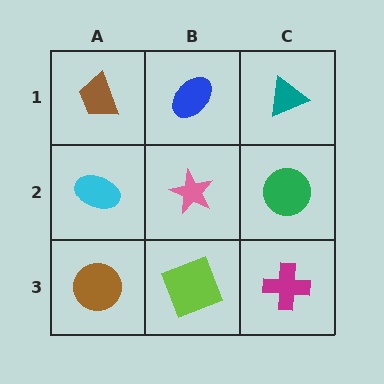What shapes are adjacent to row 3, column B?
A pink star (row 2, column B), a brown circle (row 3, column A), a magenta cross (row 3, column C).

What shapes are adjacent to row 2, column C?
A teal triangle (row 1, column C), a magenta cross (row 3, column C), a pink star (row 2, column B).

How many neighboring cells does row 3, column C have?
2.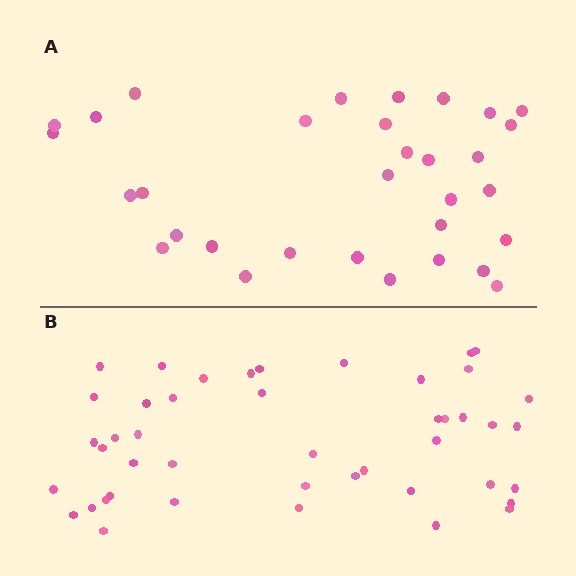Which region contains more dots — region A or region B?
Region B (the bottom region) has more dots.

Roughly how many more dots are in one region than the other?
Region B has approximately 15 more dots than region A.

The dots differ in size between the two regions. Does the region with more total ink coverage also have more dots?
No. Region A has more total ink coverage because its dots are larger, but region B actually contains more individual dots. Total area can be misleading — the number of items is what matters here.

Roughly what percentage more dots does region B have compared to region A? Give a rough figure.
About 40% more.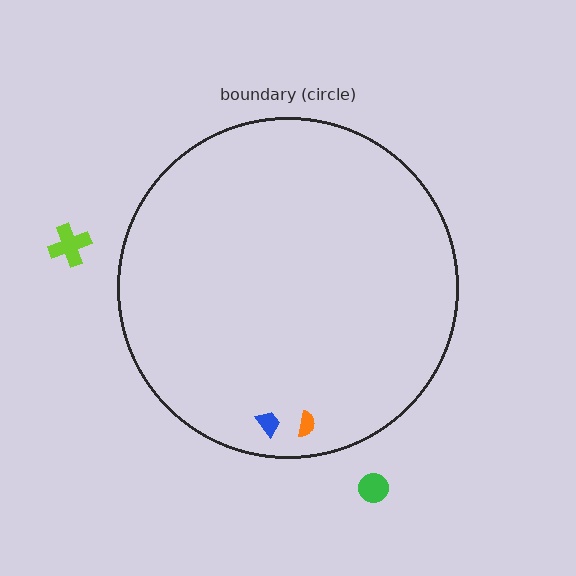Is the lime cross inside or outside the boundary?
Outside.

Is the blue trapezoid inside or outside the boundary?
Inside.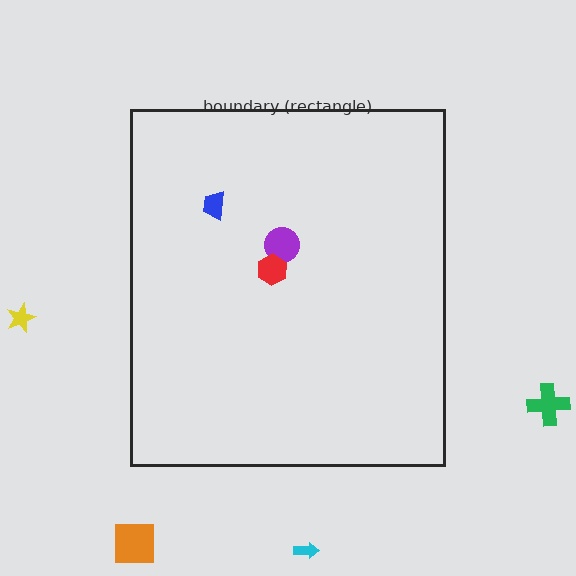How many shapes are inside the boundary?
3 inside, 4 outside.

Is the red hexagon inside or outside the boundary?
Inside.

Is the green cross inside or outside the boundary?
Outside.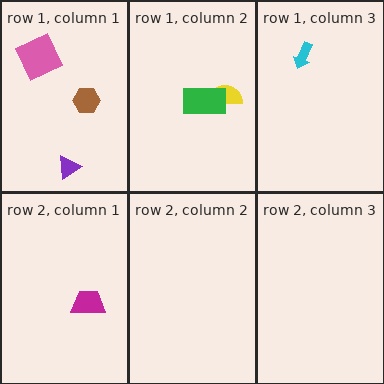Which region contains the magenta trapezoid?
The row 2, column 1 region.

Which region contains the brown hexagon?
The row 1, column 1 region.